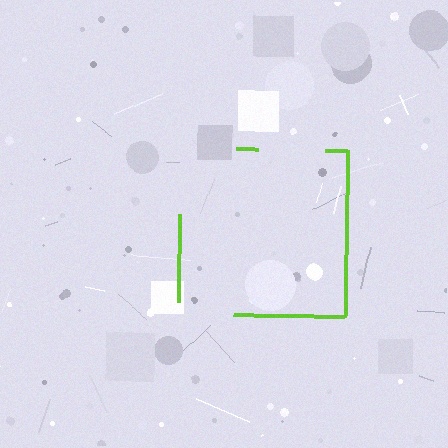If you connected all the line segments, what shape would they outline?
They would outline a square.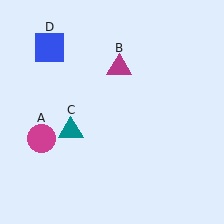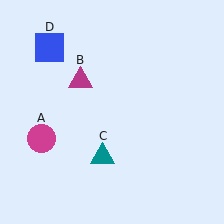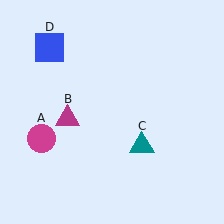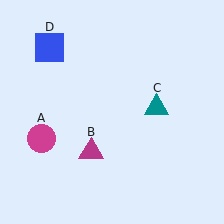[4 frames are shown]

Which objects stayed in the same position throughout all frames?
Magenta circle (object A) and blue square (object D) remained stationary.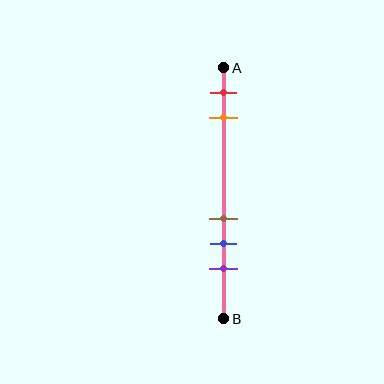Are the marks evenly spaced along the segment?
No, the marks are not evenly spaced.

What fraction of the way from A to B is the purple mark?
The purple mark is approximately 80% (0.8) of the way from A to B.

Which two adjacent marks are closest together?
The brown and blue marks are the closest adjacent pair.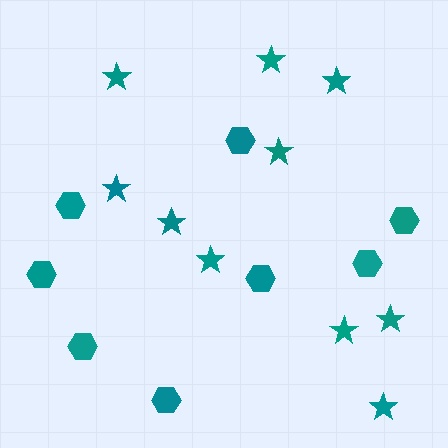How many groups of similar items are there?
There are 2 groups: one group of hexagons (8) and one group of stars (10).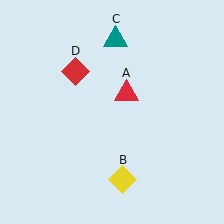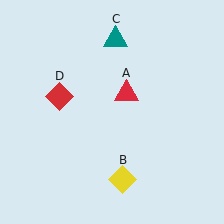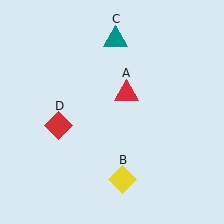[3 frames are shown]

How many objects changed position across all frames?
1 object changed position: red diamond (object D).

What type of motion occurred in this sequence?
The red diamond (object D) rotated counterclockwise around the center of the scene.